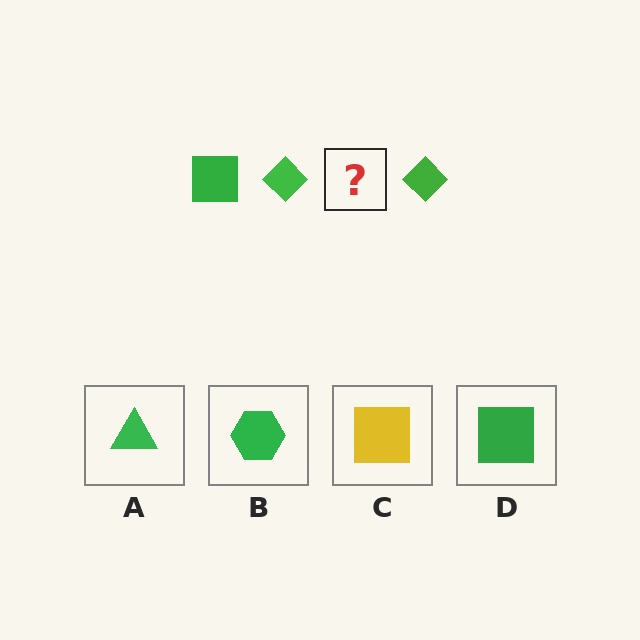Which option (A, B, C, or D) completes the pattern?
D.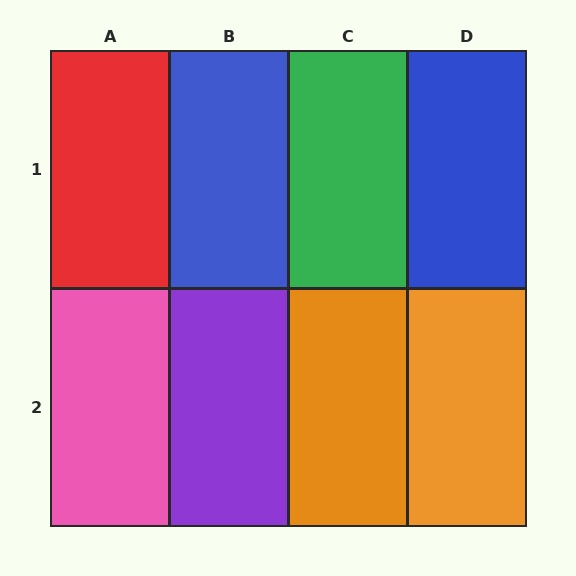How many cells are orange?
2 cells are orange.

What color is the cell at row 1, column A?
Red.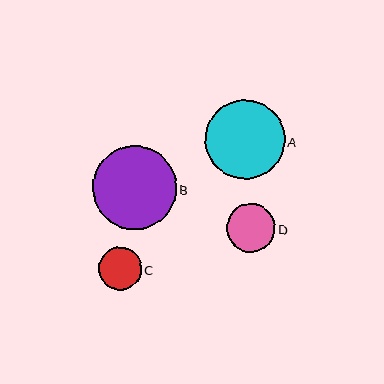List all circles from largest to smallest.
From largest to smallest: B, A, D, C.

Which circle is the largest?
Circle B is the largest with a size of approximately 83 pixels.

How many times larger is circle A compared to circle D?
Circle A is approximately 1.7 times the size of circle D.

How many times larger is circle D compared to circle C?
Circle D is approximately 1.1 times the size of circle C.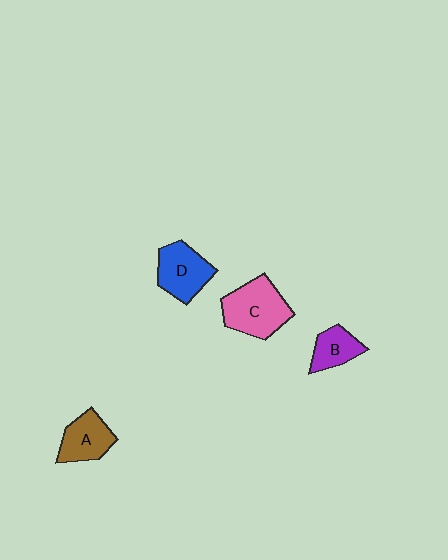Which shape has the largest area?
Shape C (pink).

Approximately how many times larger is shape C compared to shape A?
Approximately 1.5 times.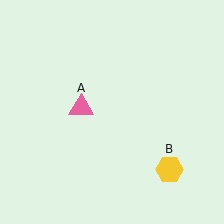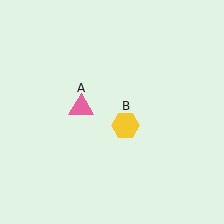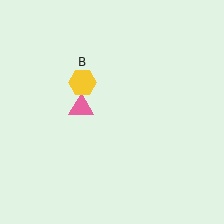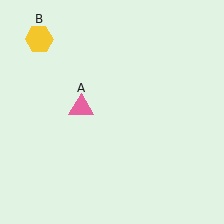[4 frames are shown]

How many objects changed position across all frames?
1 object changed position: yellow hexagon (object B).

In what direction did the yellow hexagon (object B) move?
The yellow hexagon (object B) moved up and to the left.